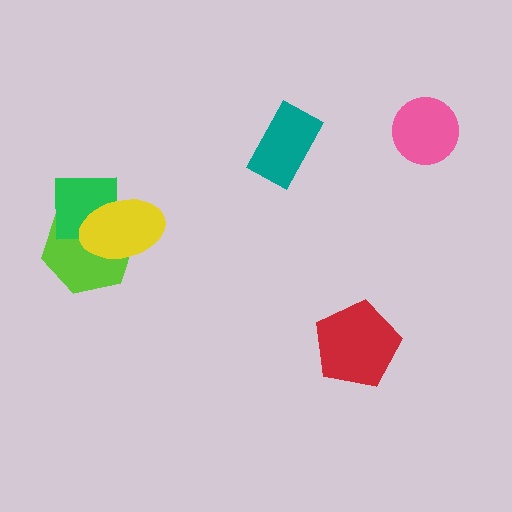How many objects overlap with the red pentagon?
0 objects overlap with the red pentagon.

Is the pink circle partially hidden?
No, no other shape covers it.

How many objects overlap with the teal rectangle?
0 objects overlap with the teal rectangle.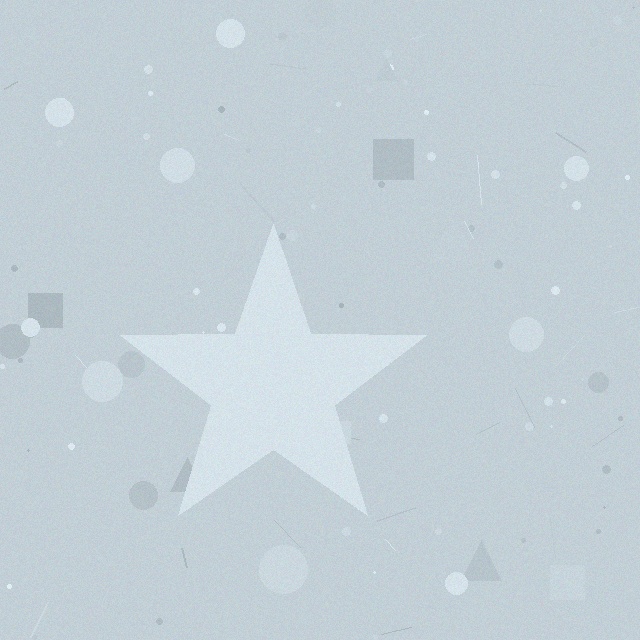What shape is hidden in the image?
A star is hidden in the image.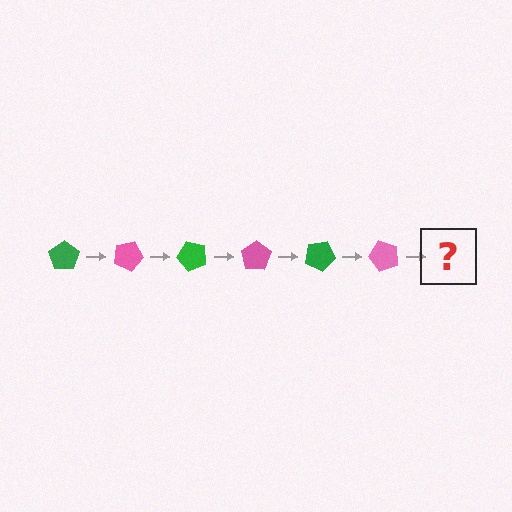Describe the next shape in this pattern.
It should be a green pentagon, rotated 150 degrees from the start.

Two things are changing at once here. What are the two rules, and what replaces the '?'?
The two rules are that it rotates 25 degrees each step and the color cycles through green and pink. The '?' should be a green pentagon, rotated 150 degrees from the start.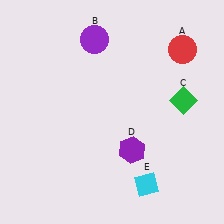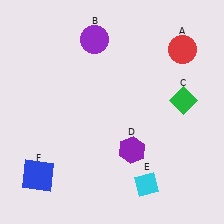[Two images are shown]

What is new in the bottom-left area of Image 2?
A blue square (F) was added in the bottom-left area of Image 2.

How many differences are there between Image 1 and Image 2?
There is 1 difference between the two images.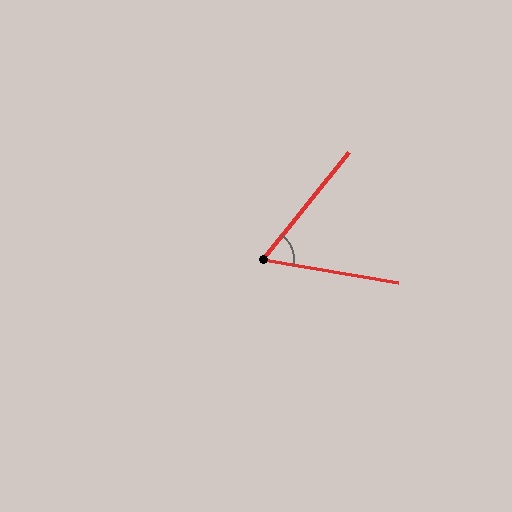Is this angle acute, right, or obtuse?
It is acute.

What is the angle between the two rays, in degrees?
Approximately 61 degrees.